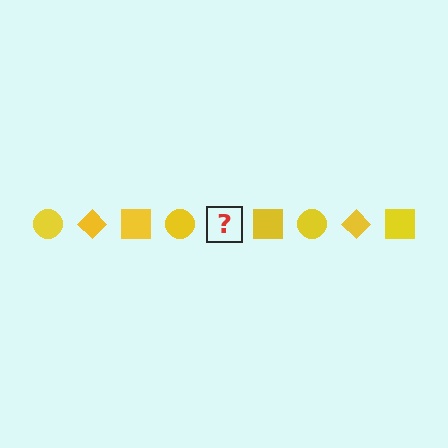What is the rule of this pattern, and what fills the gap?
The rule is that the pattern cycles through circle, diamond, square shapes in yellow. The gap should be filled with a yellow diamond.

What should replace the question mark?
The question mark should be replaced with a yellow diamond.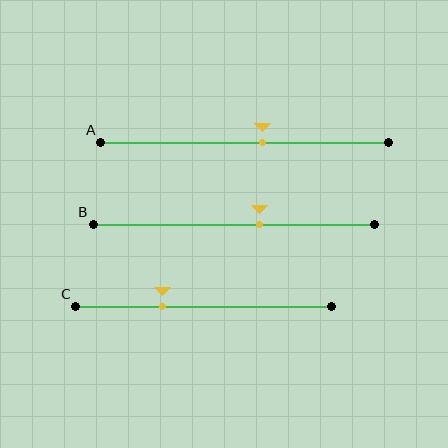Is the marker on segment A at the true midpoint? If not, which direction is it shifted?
No, the marker on segment A is shifted to the right by about 6% of the segment length.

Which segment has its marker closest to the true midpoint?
Segment A has its marker closest to the true midpoint.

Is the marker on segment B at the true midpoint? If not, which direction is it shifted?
No, the marker on segment B is shifted to the right by about 9% of the segment length.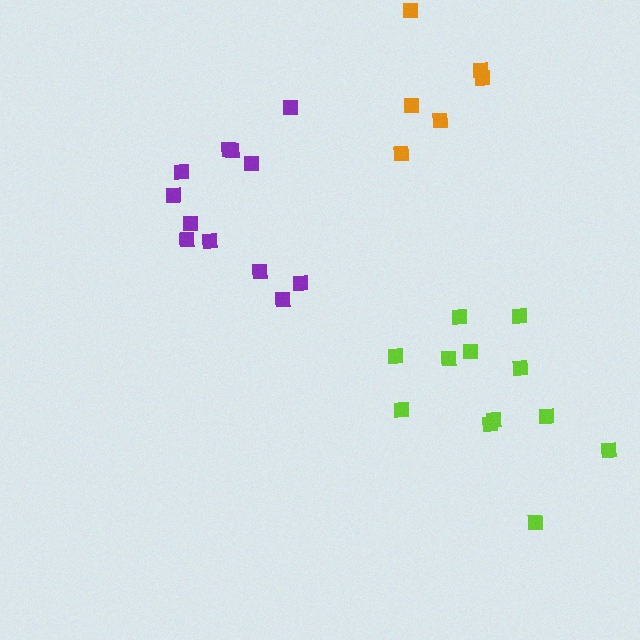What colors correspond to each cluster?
The clusters are colored: purple, lime, orange.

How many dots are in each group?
Group 1: 12 dots, Group 2: 12 dots, Group 3: 6 dots (30 total).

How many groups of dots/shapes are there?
There are 3 groups.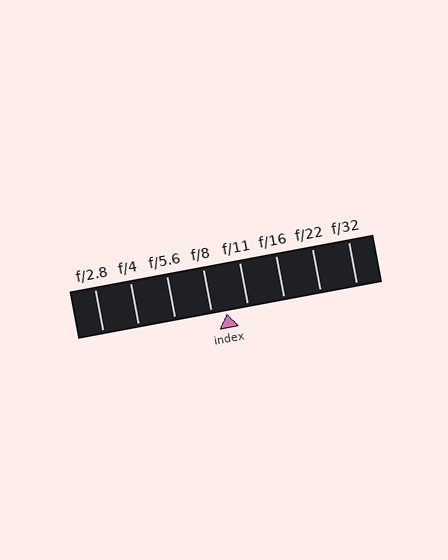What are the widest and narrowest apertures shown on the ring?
The widest aperture shown is f/2.8 and the narrowest is f/32.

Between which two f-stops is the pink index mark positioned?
The index mark is between f/8 and f/11.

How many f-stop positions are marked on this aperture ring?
There are 8 f-stop positions marked.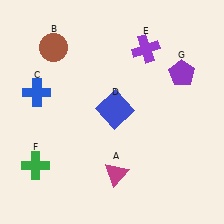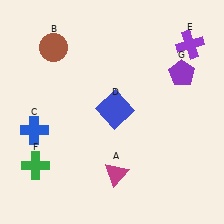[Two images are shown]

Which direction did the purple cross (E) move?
The purple cross (E) moved right.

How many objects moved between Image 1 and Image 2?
2 objects moved between the two images.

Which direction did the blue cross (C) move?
The blue cross (C) moved down.